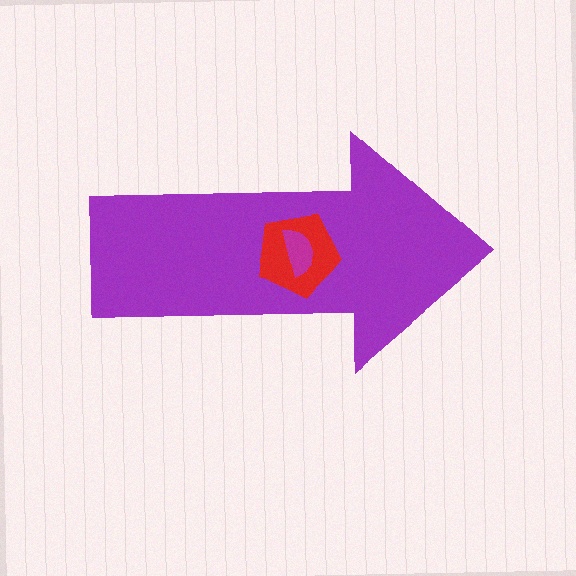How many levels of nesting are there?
3.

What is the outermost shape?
The purple arrow.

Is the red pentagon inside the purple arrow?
Yes.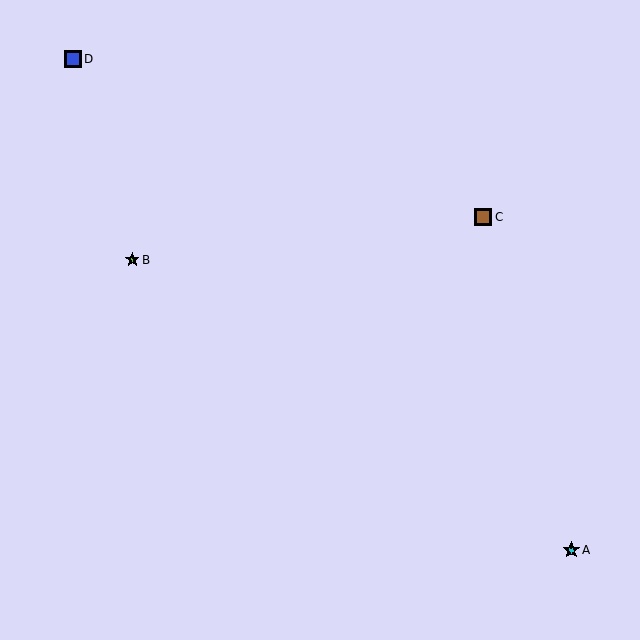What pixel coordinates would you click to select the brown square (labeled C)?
Click at (483, 217) to select the brown square C.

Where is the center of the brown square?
The center of the brown square is at (483, 217).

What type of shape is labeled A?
Shape A is a cyan star.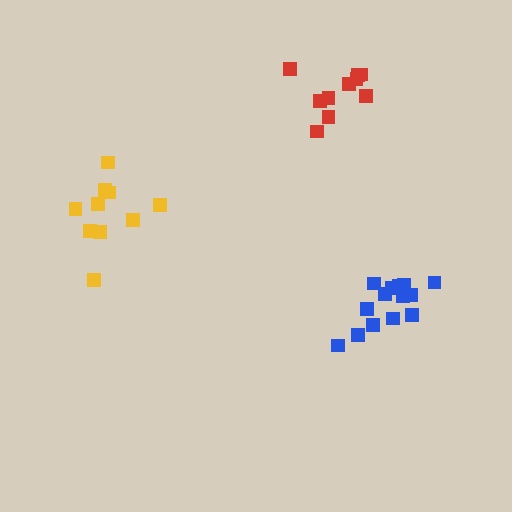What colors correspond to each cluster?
The clusters are colored: red, blue, yellow.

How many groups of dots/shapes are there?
There are 3 groups.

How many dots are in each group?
Group 1: 10 dots, Group 2: 14 dots, Group 3: 10 dots (34 total).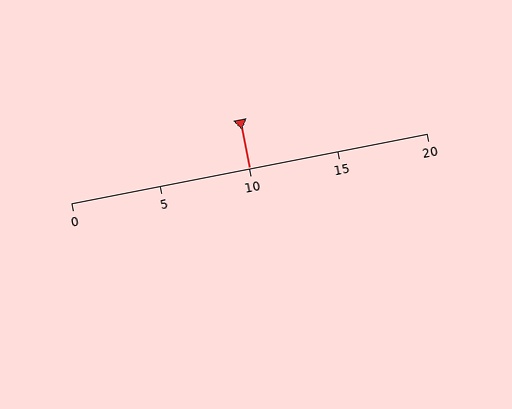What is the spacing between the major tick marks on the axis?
The major ticks are spaced 5 apart.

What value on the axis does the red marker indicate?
The marker indicates approximately 10.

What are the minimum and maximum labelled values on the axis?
The axis runs from 0 to 20.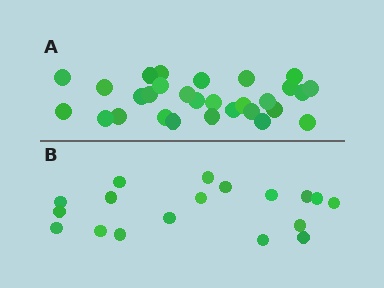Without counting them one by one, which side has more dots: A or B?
Region A (the top region) has more dots.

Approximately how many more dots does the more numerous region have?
Region A has roughly 12 or so more dots than region B.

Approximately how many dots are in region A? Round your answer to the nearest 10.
About 30 dots. (The exact count is 29, which rounds to 30.)